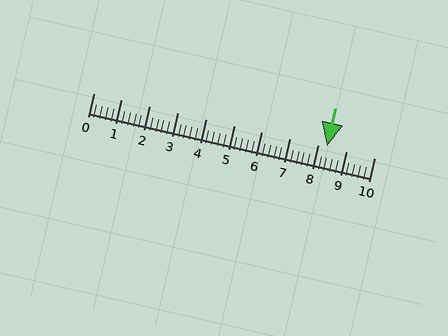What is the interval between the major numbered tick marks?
The major tick marks are spaced 1 units apart.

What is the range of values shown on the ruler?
The ruler shows values from 0 to 10.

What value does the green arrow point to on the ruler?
The green arrow points to approximately 8.3.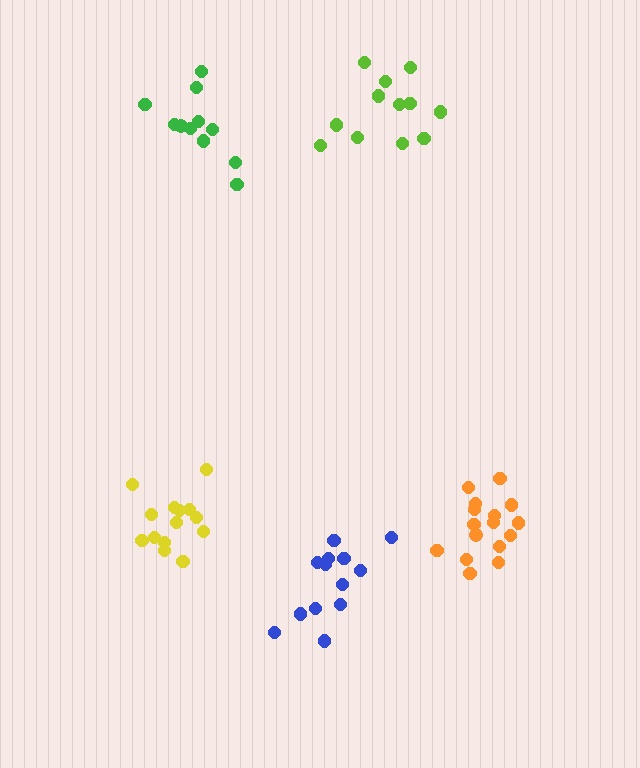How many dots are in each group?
Group 1: 14 dots, Group 2: 11 dots, Group 3: 12 dots, Group 4: 13 dots, Group 5: 16 dots (66 total).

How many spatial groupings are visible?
There are 5 spatial groupings.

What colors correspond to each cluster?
The clusters are colored: yellow, green, lime, blue, orange.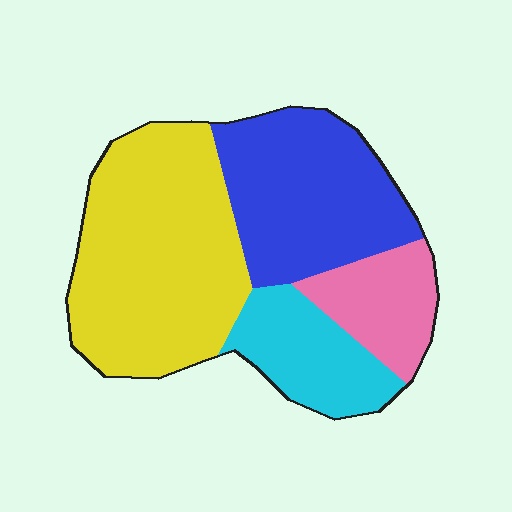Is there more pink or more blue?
Blue.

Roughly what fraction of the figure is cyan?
Cyan covers around 15% of the figure.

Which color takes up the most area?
Yellow, at roughly 40%.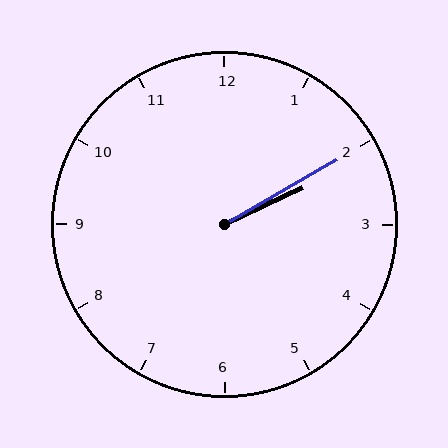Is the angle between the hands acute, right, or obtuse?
It is acute.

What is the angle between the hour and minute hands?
Approximately 5 degrees.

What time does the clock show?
2:10.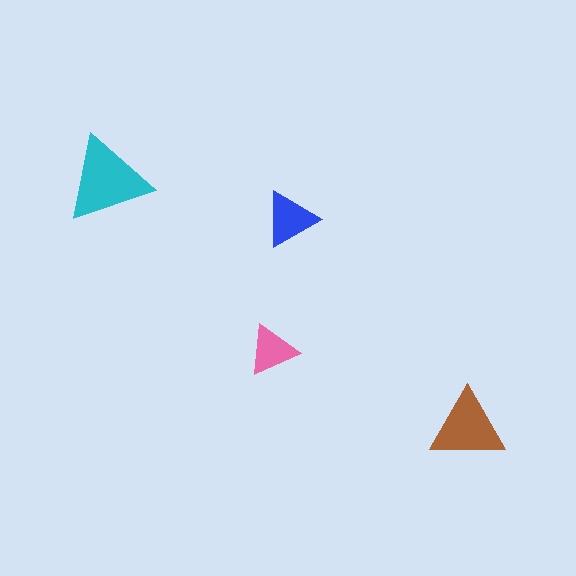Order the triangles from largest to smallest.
the cyan one, the brown one, the blue one, the pink one.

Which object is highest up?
The cyan triangle is topmost.